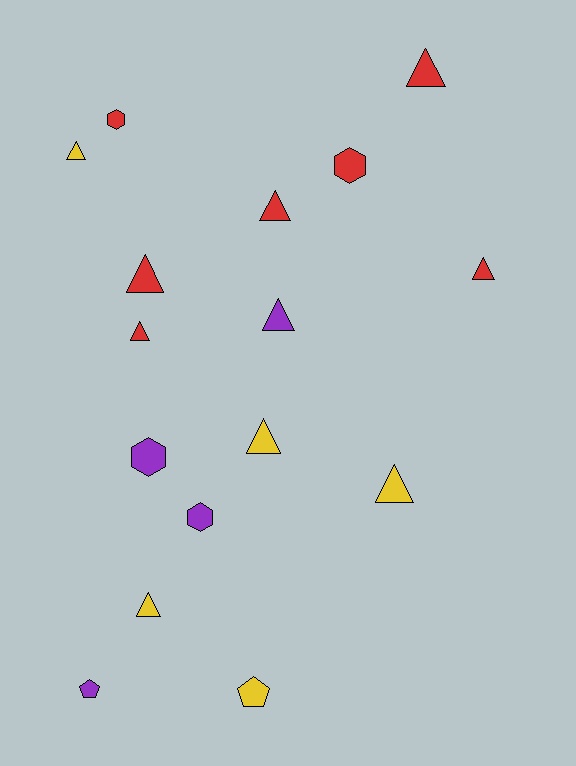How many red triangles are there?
There are 5 red triangles.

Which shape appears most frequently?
Triangle, with 10 objects.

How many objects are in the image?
There are 16 objects.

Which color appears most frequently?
Red, with 7 objects.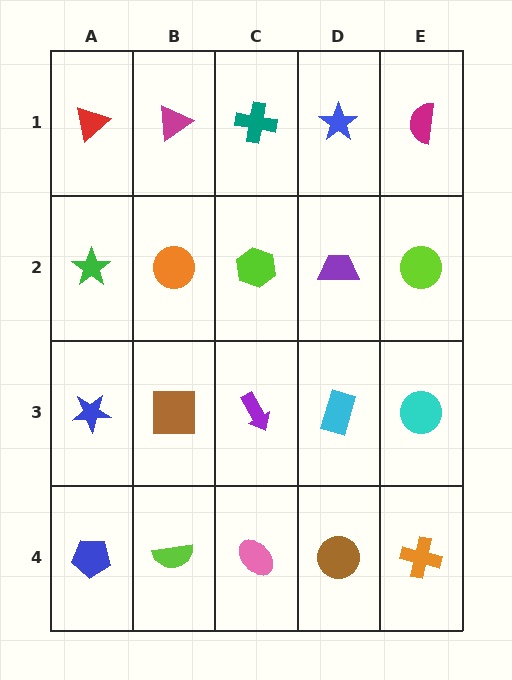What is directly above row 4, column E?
A cyan circle.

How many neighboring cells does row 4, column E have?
2.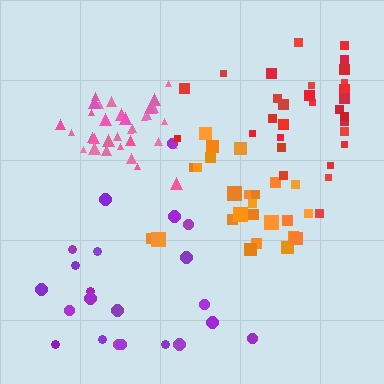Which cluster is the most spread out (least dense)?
Purple.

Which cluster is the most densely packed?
Pink.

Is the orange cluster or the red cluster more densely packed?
Orange.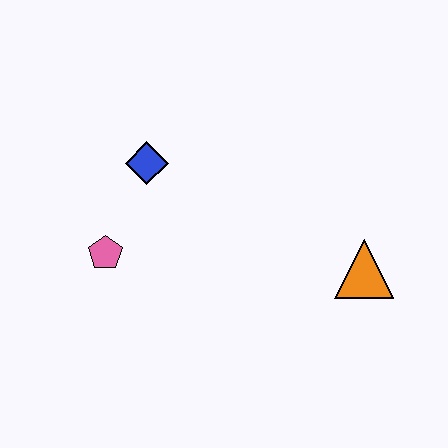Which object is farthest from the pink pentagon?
The orange triangle is farthest from the pink pentagon.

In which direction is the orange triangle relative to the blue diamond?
The orange triangle is to the right of the blue diamond.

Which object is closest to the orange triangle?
The blue diamond is closest to the orange triangle.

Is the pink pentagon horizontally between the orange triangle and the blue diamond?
No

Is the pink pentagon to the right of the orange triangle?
No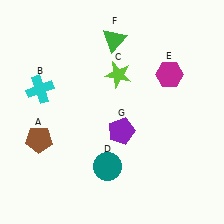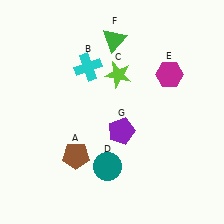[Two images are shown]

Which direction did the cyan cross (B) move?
The cyan cross (B) moved right.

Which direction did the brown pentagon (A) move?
The brown pentagon (A) moved right.